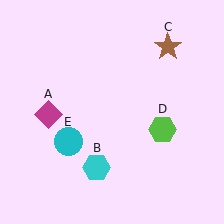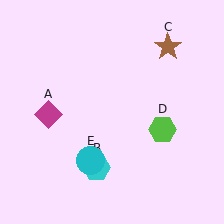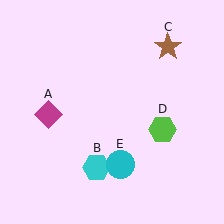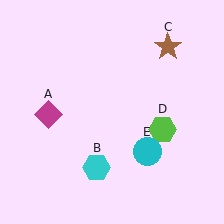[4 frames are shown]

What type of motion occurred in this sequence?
The cyan circle (object E) rotated counterclockwise around the center of the scene.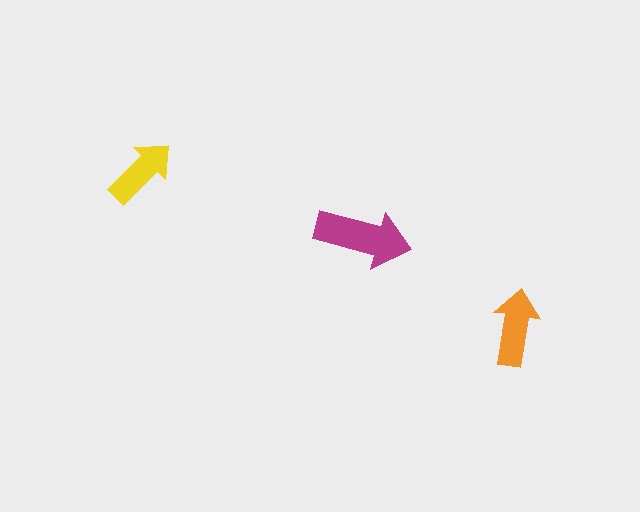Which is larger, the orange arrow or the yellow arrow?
The orange one.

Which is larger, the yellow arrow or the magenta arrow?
The magenta one.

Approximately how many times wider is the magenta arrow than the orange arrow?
About 1.5 times wider.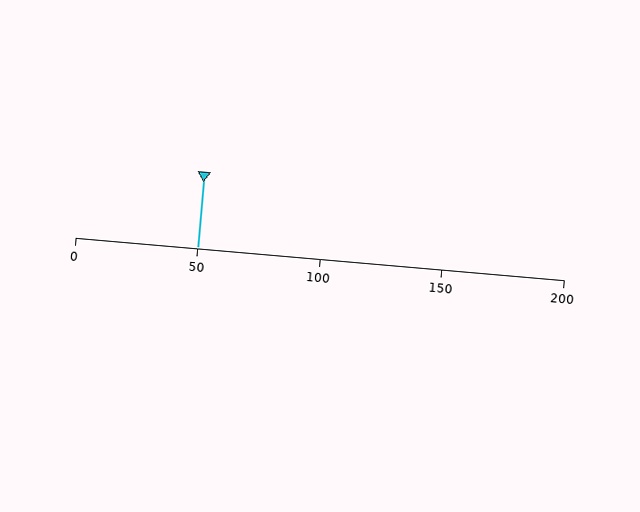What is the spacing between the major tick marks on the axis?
The major ticks are spaced 50 apart.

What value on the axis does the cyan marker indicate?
The marker indicates approximately 50.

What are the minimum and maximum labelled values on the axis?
The axis runs from 0 to 200.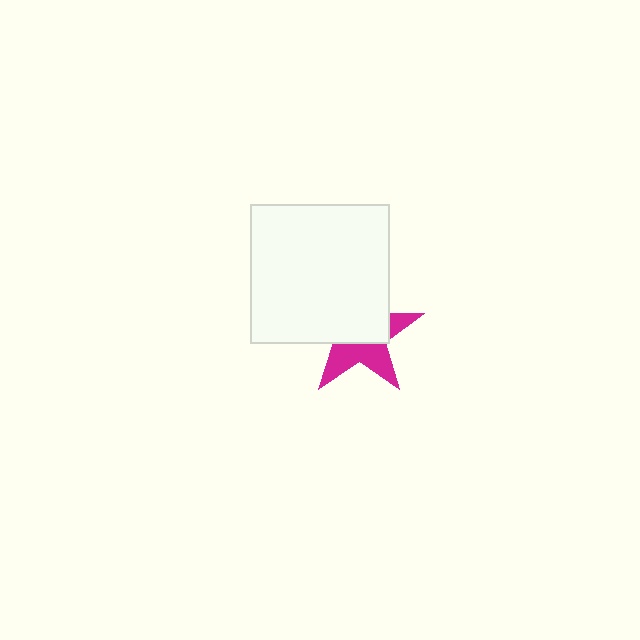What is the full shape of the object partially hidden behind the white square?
The partially hidden object is a magenta star.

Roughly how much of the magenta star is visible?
A small part of it is visible (roughly 45%).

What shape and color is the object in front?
The object in front is a white square.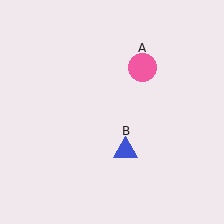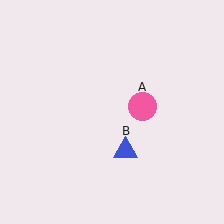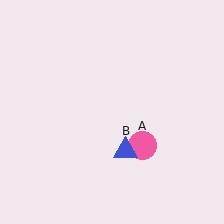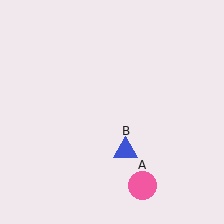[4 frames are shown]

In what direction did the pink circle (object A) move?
The pink circle (object A) moved down.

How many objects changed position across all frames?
1 object changed position: pink circle (object A).